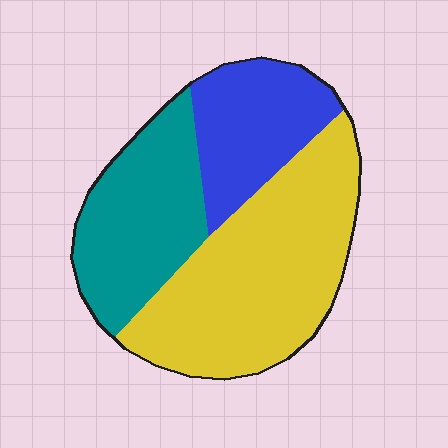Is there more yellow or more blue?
Yellow.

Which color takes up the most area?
Yellow, at roughly 50%.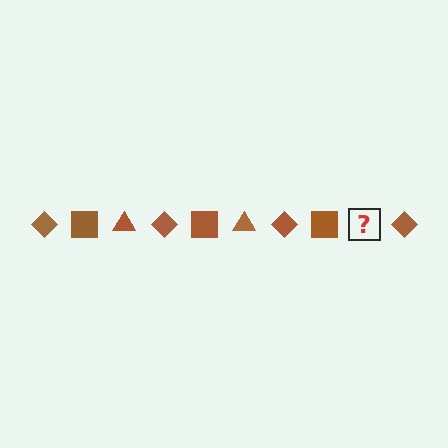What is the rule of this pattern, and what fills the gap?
The rule is that the pattern cycles through diamond, square, triangle shapes in brown. The gap should be filled with a brown triangle.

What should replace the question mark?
The question mark should be replaced with a brown triangle.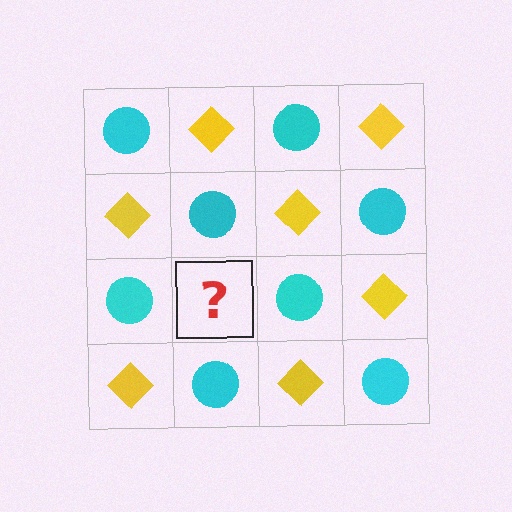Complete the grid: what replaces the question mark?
The question mark should be replaced with a yellow diamond.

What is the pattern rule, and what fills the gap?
The rule is that it alternates cyan circle and yellow diamond in a checkerboard pattern. The gap should be filled with a yellow diamond.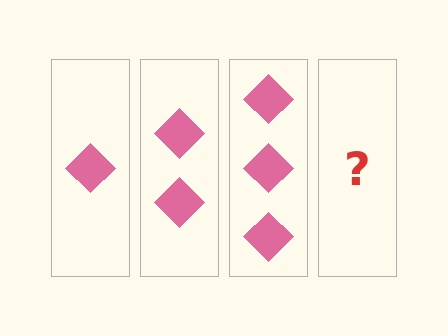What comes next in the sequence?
The next element should be 4 diamonds.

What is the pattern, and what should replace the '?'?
The pattern is that each step adds one more diamond. The '?' should be 4 diamonds.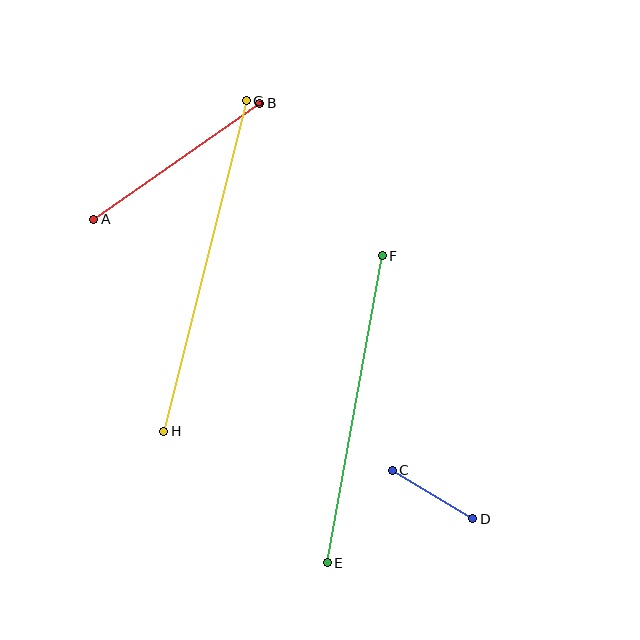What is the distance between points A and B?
The distance is approximately 202 pixels.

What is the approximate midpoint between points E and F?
The midpoint is at approximately (355, 409) pixels.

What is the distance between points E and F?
The distance is approximately 312 pixels.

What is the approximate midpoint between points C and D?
The midpoint is at approximately (432, 494) pixels.